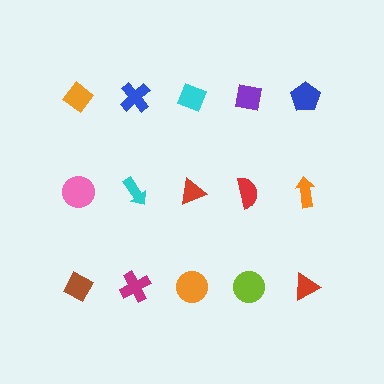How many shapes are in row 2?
5 shapes.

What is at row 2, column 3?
A red triangle.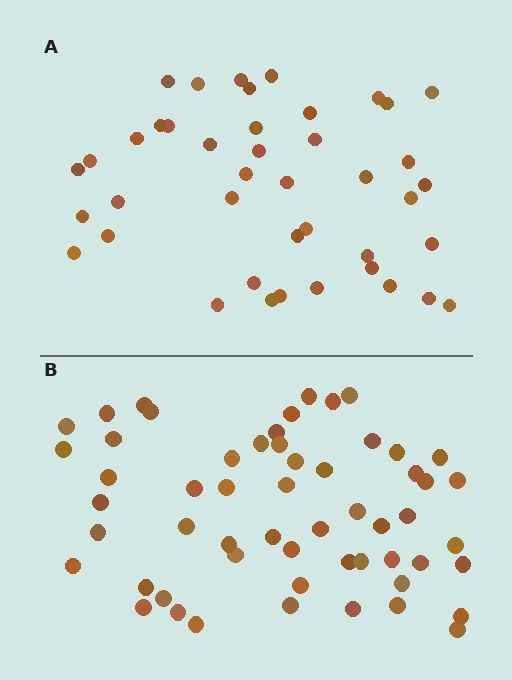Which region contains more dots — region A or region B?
Region B (the bottom region) has more dots.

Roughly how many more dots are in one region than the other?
Region B has approximately 15 more dots than region A.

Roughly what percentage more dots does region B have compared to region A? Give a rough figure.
About 35% more.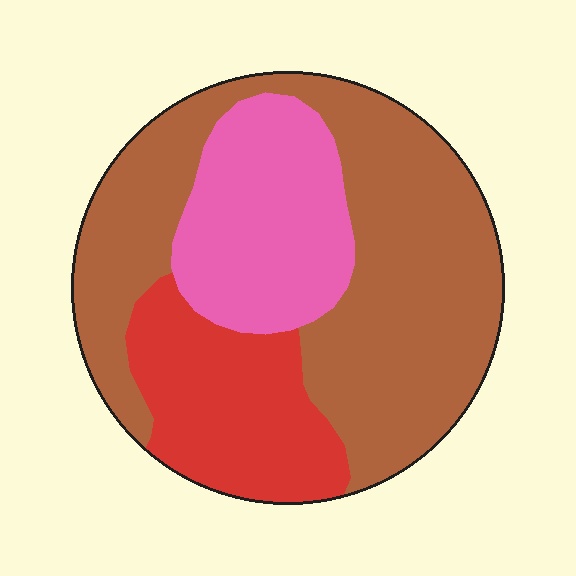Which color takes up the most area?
Brown, at roughly 55%.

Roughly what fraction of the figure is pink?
Pink covers 23% of the figure.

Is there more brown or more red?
Brown.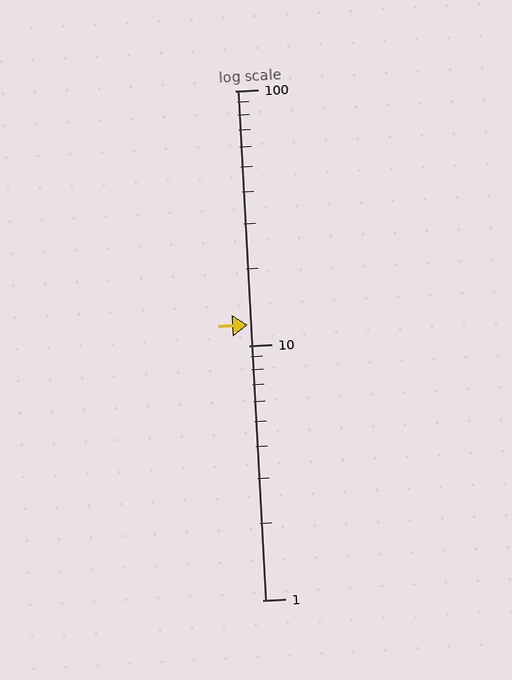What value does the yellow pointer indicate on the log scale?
The pointer indicates approximately 12.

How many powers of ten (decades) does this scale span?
The scale spans 2 decades, from 1 to 100.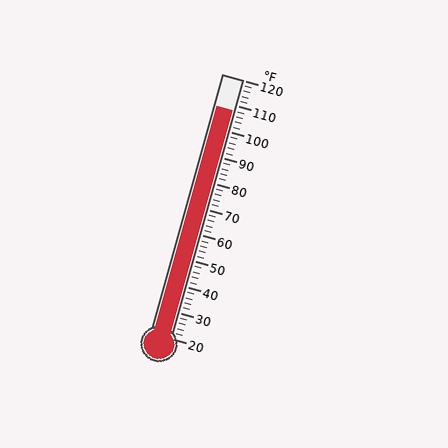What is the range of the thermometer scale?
The thermometer scale ranges from 20°F to 120°F.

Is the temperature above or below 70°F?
The temperature is above 70°F.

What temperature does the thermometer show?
The thermometer shows approximately 108°F.